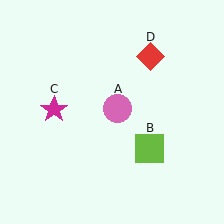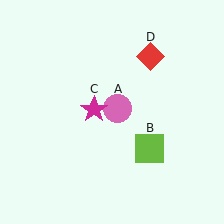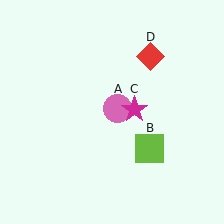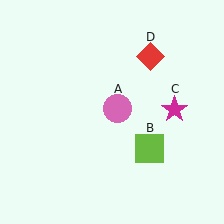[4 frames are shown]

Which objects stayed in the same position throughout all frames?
Pink circle (object A) and lime square (object B) and red diamond (object D) remained stationary.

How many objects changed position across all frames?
1 object changed position: magenta star (object C).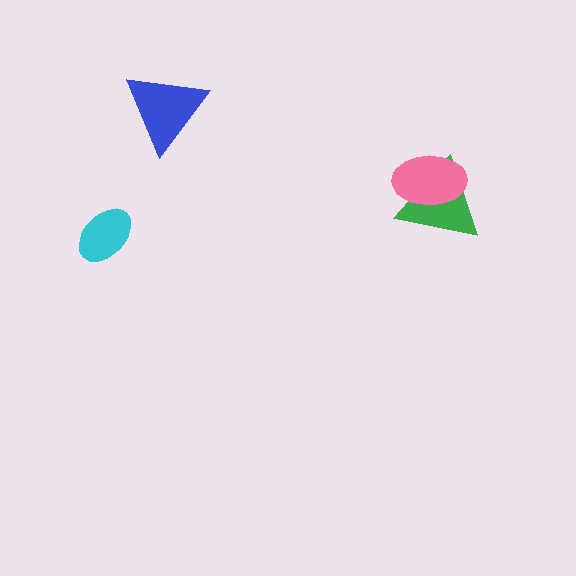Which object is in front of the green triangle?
The pink ellipse is in front of the green triangle.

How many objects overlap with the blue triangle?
0 objects overlap with the blue triangle.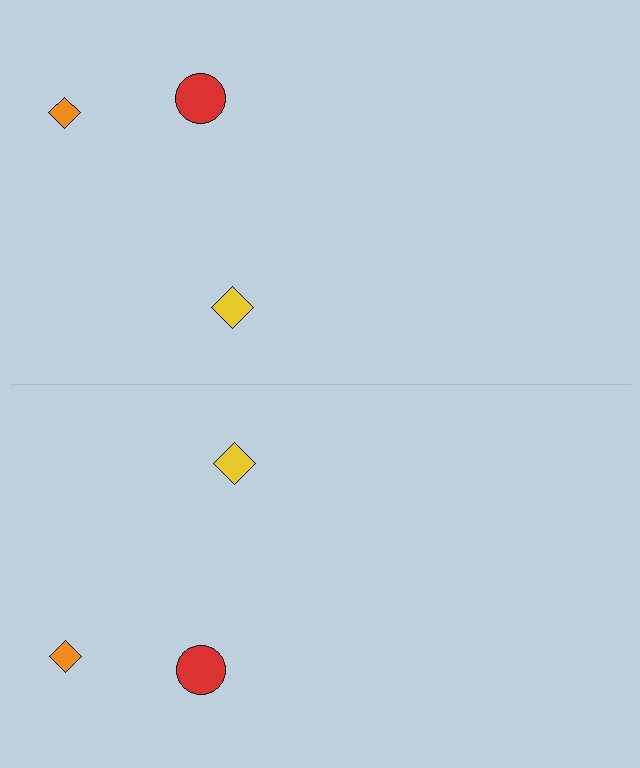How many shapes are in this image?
There are 6 shapes in this image.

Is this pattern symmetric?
Yes, this pattern has bilateral (reflection) symmetry.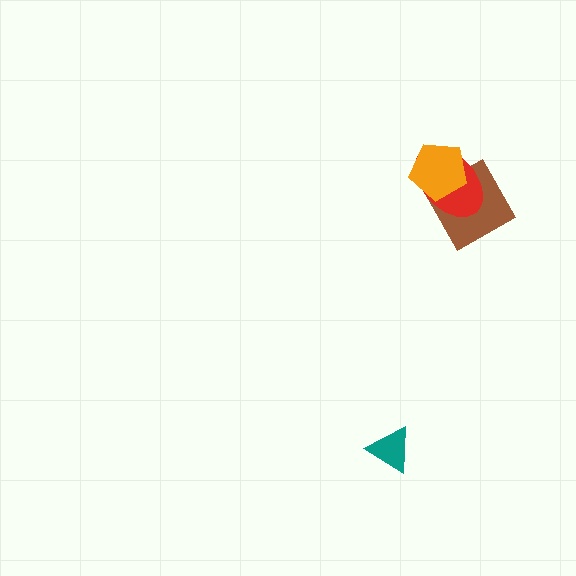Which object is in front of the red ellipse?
The orange pentagon is in front of the red ellipse.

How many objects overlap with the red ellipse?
2 objects overlap with the red ellipse.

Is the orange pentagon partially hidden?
No, no other shape covers it.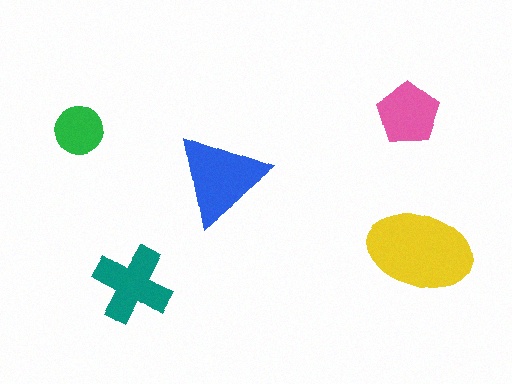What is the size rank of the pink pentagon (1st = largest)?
4th.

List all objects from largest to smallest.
The yellow ellipse, the blue triangle, the teal cross, the pink pentagon, the green circle.